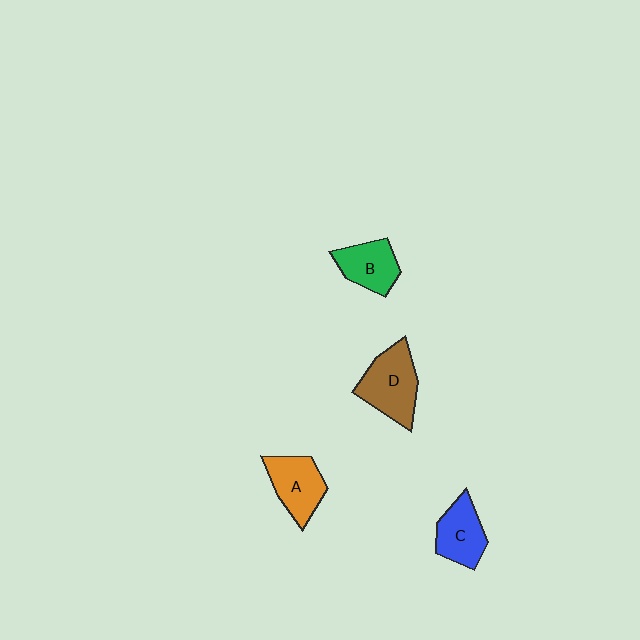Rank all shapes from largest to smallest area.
From largest to smallest: D (brown), A (orange), C (blue), B (green).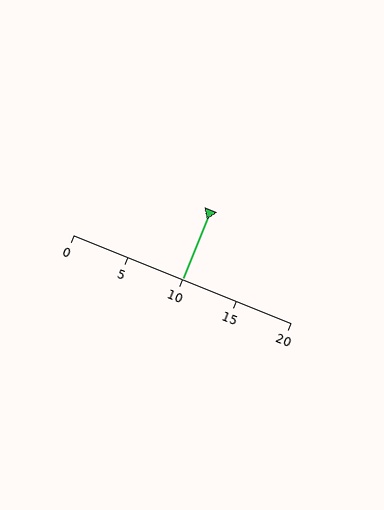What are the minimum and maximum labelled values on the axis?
The axis runs from 0 to 20.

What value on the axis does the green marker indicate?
The marker indicates approximately 10.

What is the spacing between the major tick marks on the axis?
The major ticks are spaced 5 apart.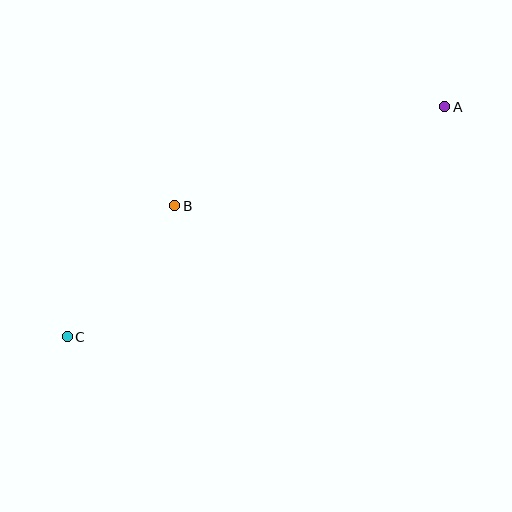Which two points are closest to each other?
Points B and C are closest to each other.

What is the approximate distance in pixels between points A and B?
The distance between A and B is approximately 288 pixels.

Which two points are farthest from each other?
Points A and C are farthest from each other.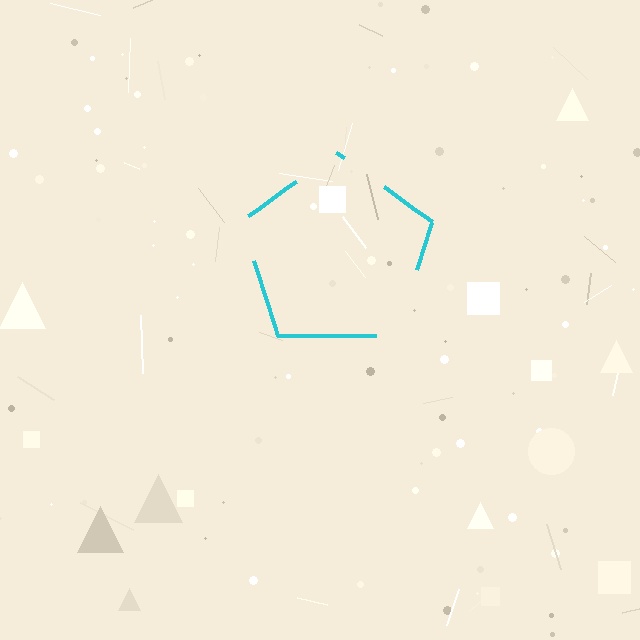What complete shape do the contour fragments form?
The contour fragments form a pentagon.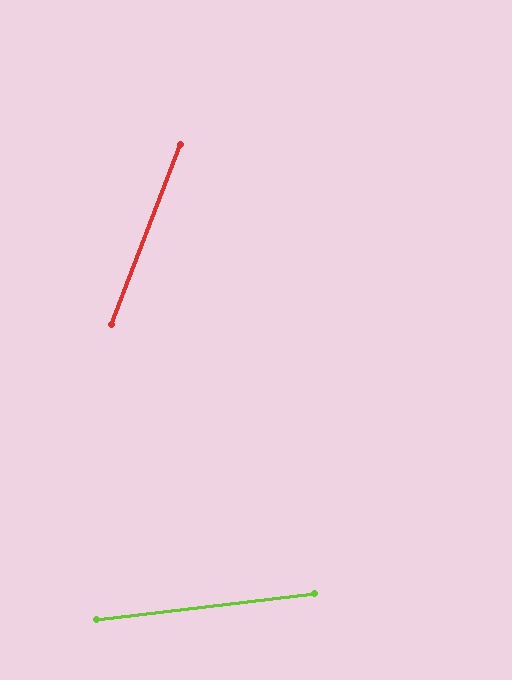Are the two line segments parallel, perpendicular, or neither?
Neither parallel nor perpendicular — they differ by about 62°.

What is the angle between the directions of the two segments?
Approximately 62 degrees.